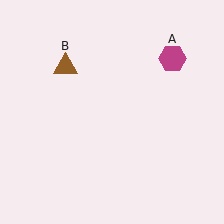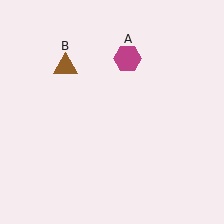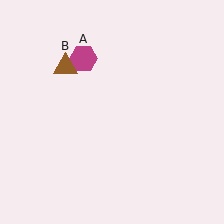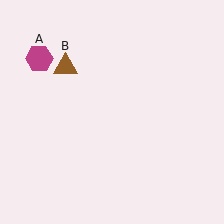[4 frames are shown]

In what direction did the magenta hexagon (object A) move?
The magenta hexagon (object A) moved left.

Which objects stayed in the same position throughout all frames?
Brown triangle (object B) remained stationary.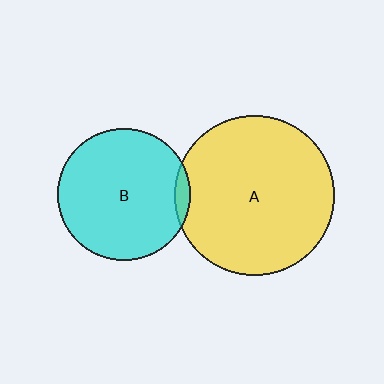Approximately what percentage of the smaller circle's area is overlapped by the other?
Approximately 5%.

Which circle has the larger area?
Circle A (yellow).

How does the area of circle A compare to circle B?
Approximately 1.5 times.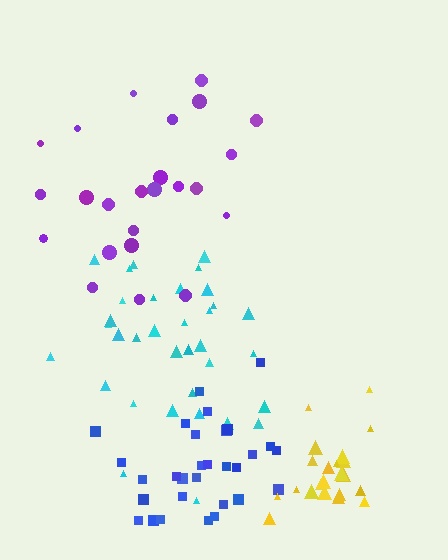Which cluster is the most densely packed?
Yellow.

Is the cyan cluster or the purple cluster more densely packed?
Cyan.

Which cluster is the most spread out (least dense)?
Purple.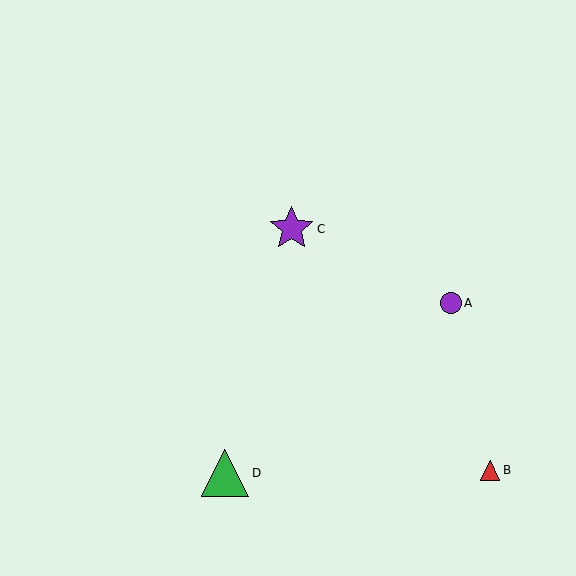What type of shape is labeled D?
Shape D is a green triangle.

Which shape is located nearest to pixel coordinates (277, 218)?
The purple star (labeled C) at (292, 229) is nearest to that location.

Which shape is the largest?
The green triangle (labeled D) is the largest.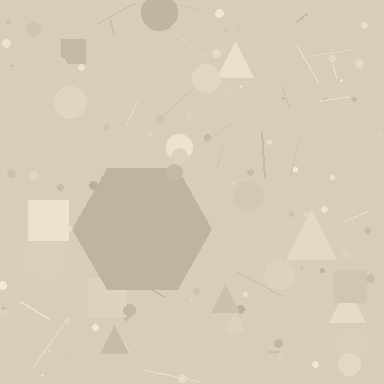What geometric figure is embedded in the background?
A hexagon is embedded in the background.